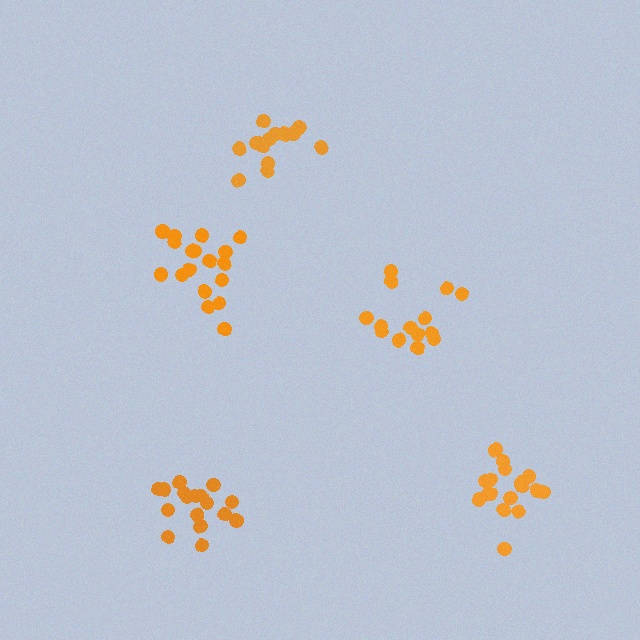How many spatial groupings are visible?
There are 5 spatial groupings.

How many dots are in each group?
Group 1: 15 dots, Group 2: 17 dots, Group 3: 17 dots, Group 4: 14 dots, Group 5: 18 dots (81 total).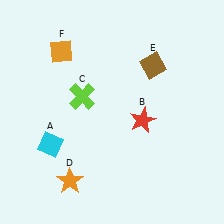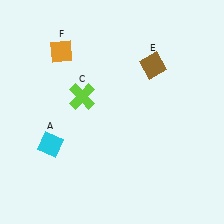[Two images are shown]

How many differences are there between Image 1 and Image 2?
There are 2 differences between the two images.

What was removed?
The red star (B), the orange star (D) were removed in Image 2.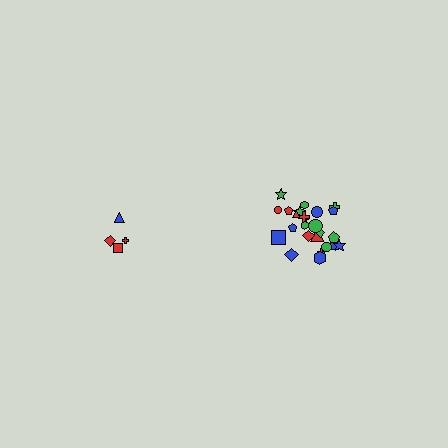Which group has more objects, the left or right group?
The right group.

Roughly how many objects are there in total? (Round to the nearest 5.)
Roughly 30 objects in total.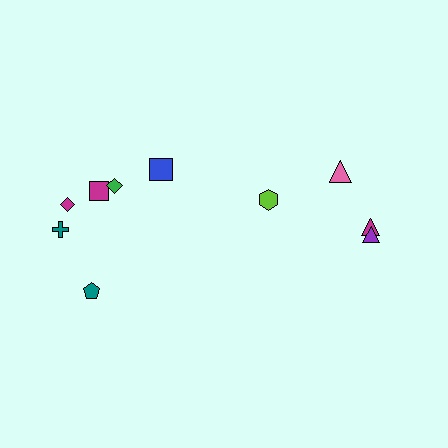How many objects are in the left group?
There are 6 objects.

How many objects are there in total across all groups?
There are 10 objects.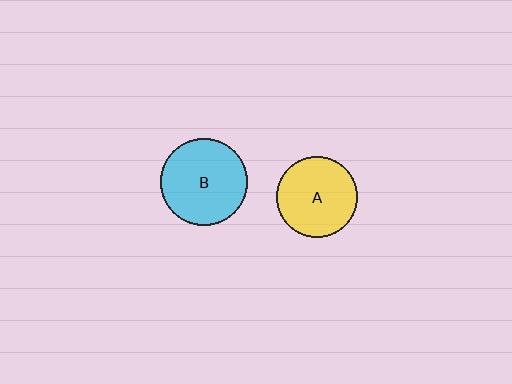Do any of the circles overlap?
No, none of the circles overlap.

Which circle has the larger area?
Circle B (cyan).